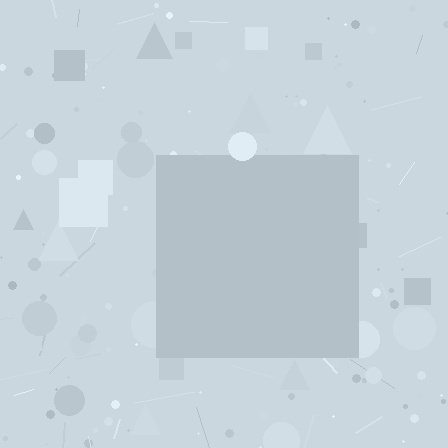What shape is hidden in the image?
A square is hidden in the image.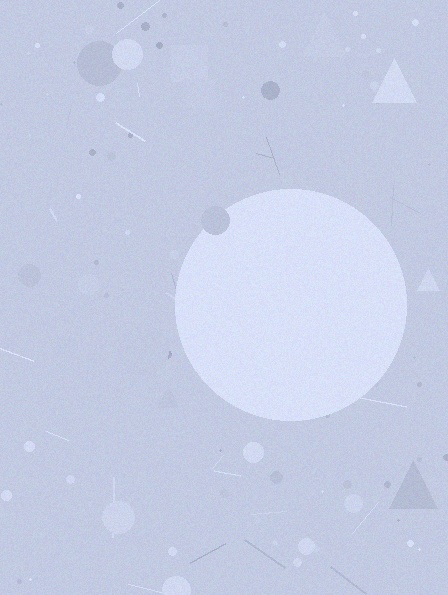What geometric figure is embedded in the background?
A circle is embedded in the background.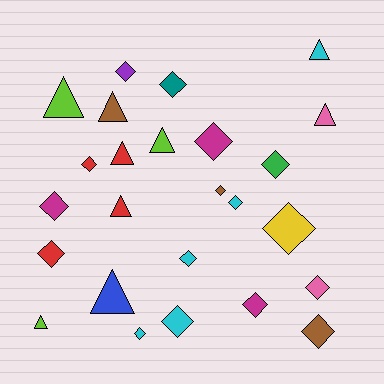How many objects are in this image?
There are 25 objects.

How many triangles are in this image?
There are 9 triangles.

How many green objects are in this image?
There is 1 green object.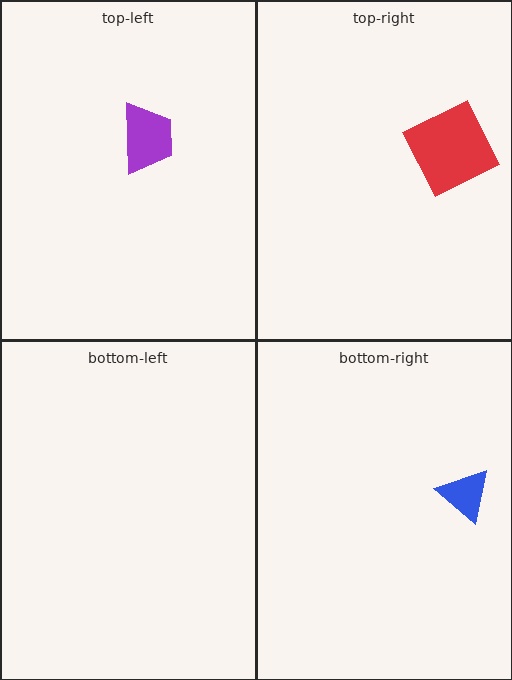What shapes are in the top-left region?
The purple trapezoid.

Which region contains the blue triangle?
The bottom-right region.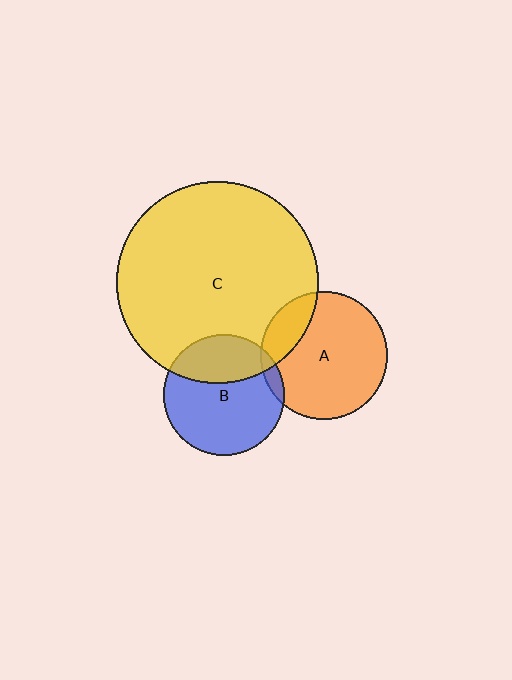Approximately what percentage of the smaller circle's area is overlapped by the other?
Approximately 30%.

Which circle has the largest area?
Circle C (yellow).